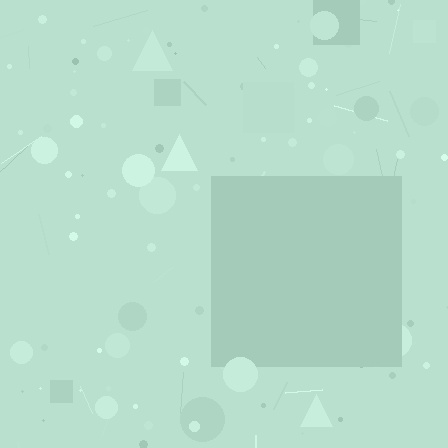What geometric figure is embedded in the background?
A square is embedded in the background.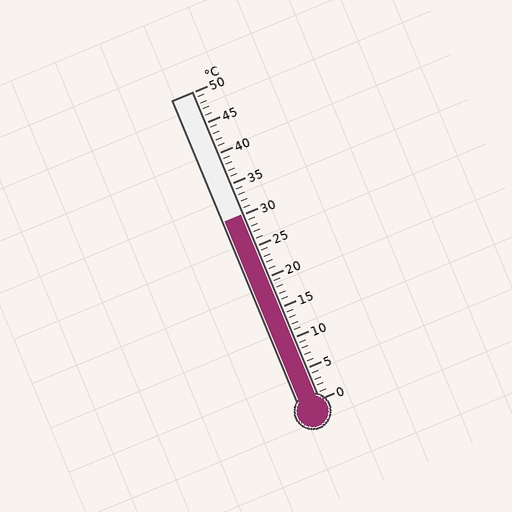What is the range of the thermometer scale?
The thermometer scale ranges from 0°C to 50°C.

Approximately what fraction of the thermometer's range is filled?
The thermometer is filled to approximately 60% of its range.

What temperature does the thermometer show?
The thermometer shows approximately 30°C.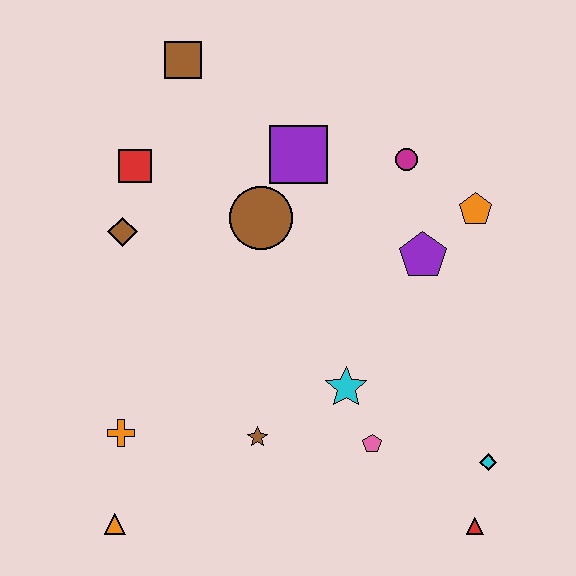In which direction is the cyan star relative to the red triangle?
The cyan star is above the red triangle.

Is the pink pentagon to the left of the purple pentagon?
Yes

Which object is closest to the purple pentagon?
The orange pentagon is closest to the purple pentagon.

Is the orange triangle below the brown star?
Yes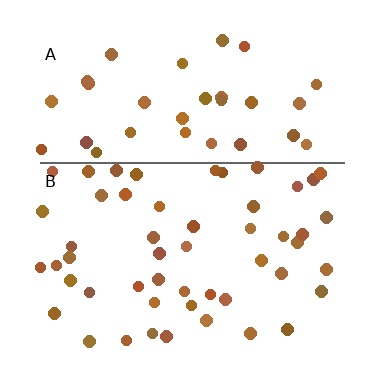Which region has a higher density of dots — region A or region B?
B (the bottom).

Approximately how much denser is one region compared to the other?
Approximately 1.4× — region B over region A.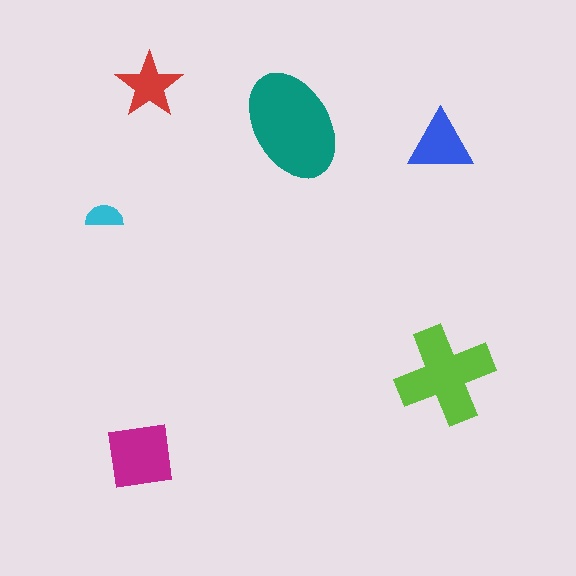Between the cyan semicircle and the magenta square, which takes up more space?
The magenta square.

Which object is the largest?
The teal ellipse.